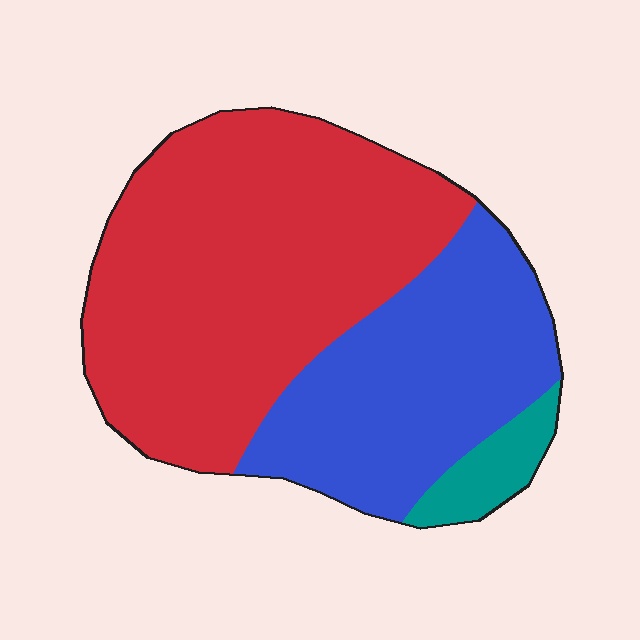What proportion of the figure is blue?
Blue takes up between a quarter and a half of the figure.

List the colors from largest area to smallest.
From largest to smallest: red, blue, teal.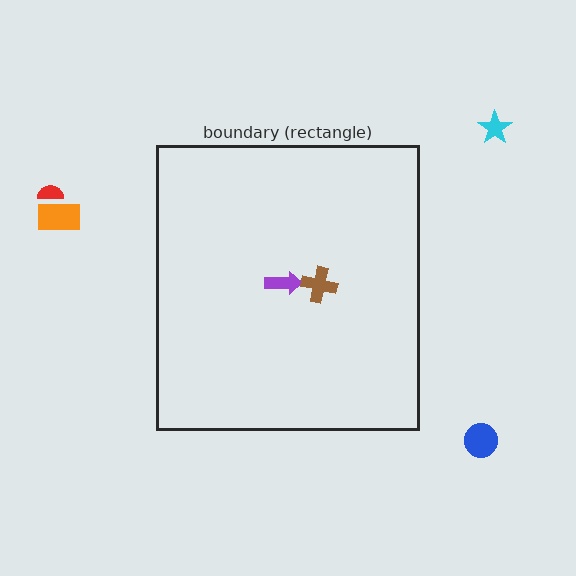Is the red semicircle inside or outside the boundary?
Outside.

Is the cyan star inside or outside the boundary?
Outside.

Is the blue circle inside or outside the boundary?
Outside.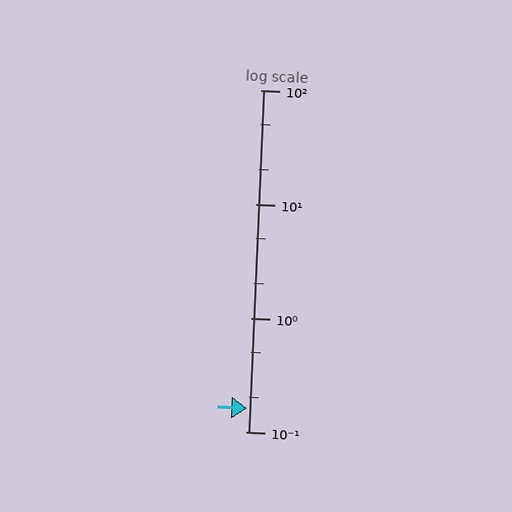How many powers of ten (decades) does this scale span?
The scale spans 3 decades, from 0.1 to 100.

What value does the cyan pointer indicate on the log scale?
The pointer indicates approximately 0.16.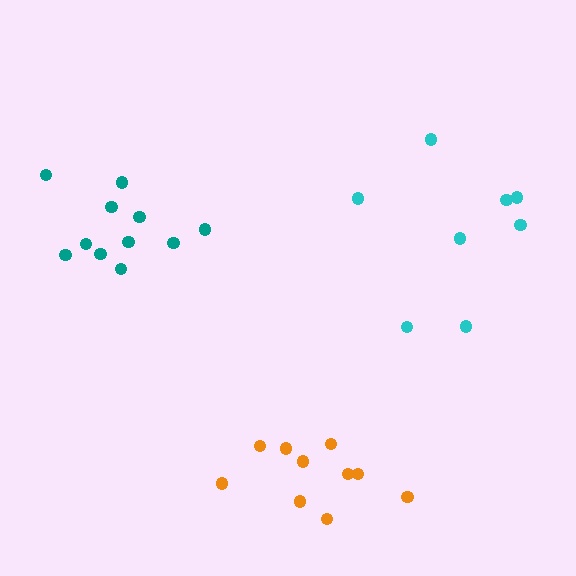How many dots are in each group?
Group 1: 8 dots, Group 2: 11 dots, Group 3: 10 dots (29 total).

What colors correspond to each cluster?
The clusters are colored: cyan, teal, orange.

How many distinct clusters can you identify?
There are 3 distinct clusters.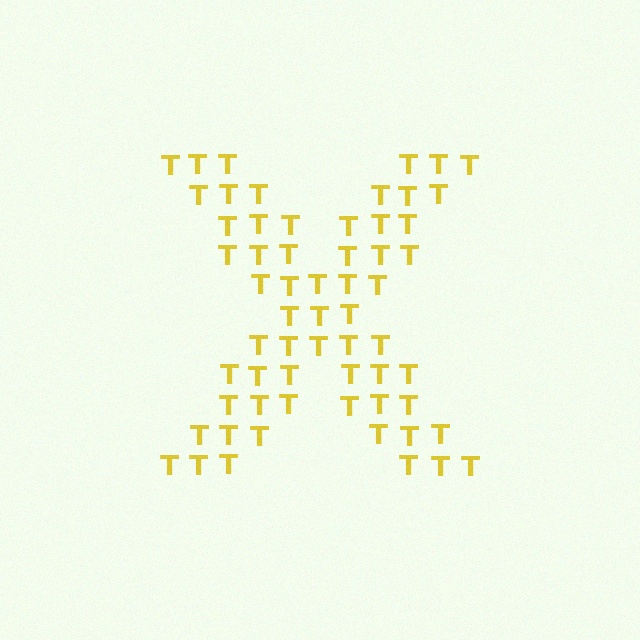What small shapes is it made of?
It is made of small letter T's.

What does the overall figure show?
The overall figure shows the letter X.